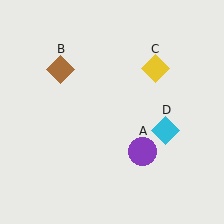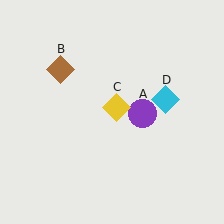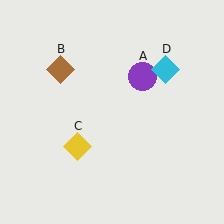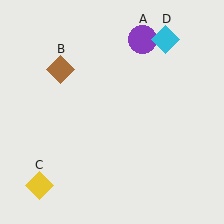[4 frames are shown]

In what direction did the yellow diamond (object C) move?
The yellow diamond (object C) moved down and to the left.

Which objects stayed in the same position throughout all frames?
Brown diamond (object B) remained stationary.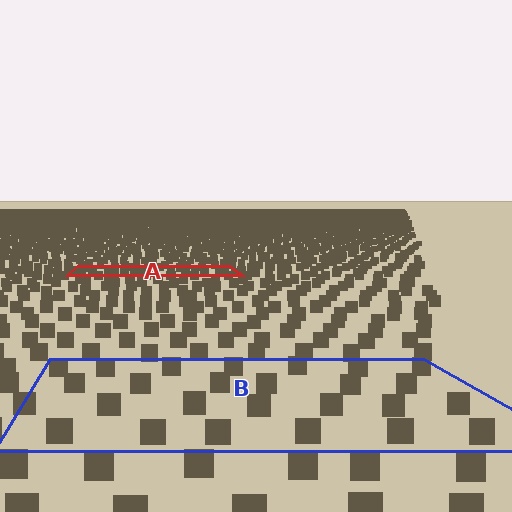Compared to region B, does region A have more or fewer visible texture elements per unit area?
Region A has more texture elements per unit area — they are packed more densely because it is farther away.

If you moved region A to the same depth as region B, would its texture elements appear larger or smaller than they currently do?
They would appear larger. At a closer depth, the same texture elements are projected at a bigger on-screen size.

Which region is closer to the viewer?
Region B is closer. The texture elements there are larger and more spread out.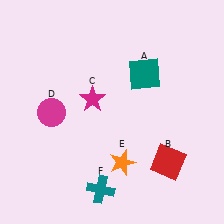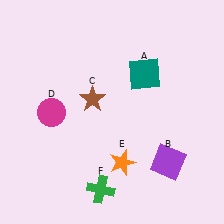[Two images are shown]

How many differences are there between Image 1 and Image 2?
There are 3 differences between the two images.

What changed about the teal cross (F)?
In Image 1, F is teal. In Image 2, it changed to green.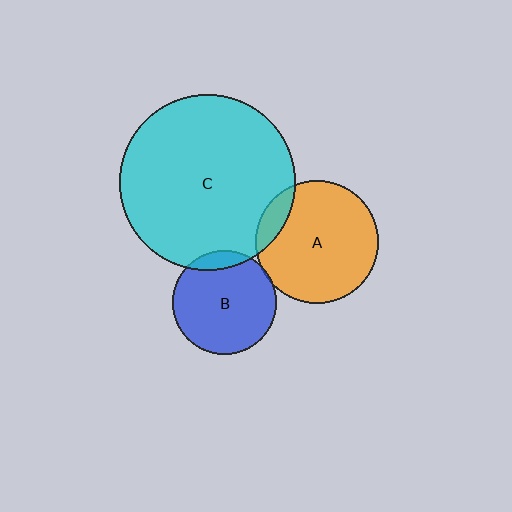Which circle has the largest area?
Circle C (cyan).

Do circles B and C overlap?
Yes.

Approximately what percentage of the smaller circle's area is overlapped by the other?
Approximately 10%.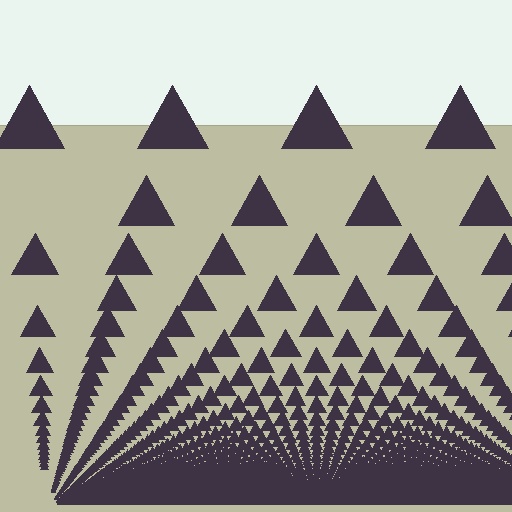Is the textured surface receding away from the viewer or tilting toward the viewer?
The surface appears to tilt toward the viewer. Texture elements get larger and sparser toward the top.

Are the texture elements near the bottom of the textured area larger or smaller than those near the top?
Smaller. The gradient is inverted — elements near the bottom are smaller and denser.